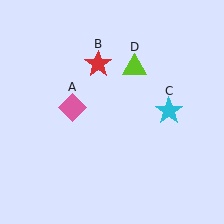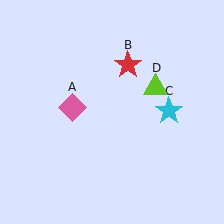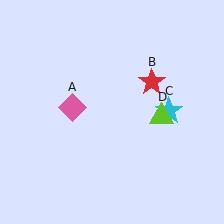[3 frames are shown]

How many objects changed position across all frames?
2 objects changed position: red star (object B), lime triangle (object D).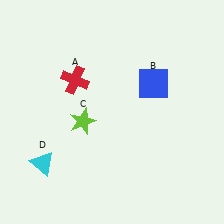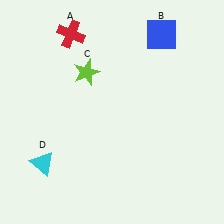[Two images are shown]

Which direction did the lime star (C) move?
The lime star (C) moved up.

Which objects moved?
The objects that moved are: the red cross (A), the blue square (B), the lime star (C).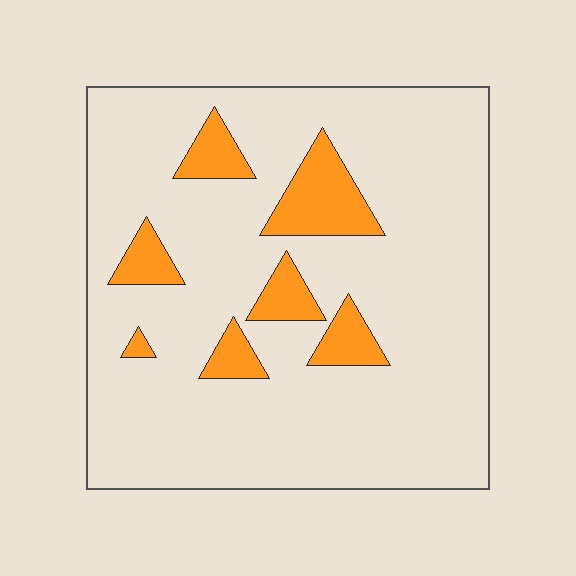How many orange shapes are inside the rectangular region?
7.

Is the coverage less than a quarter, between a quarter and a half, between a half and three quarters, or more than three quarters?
Less than a quarter.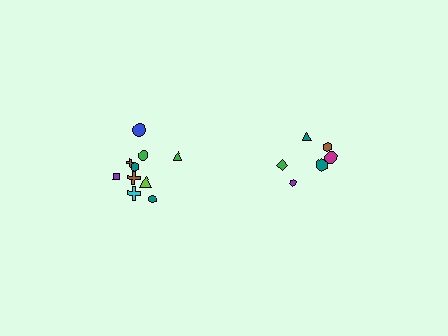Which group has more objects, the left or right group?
The left group.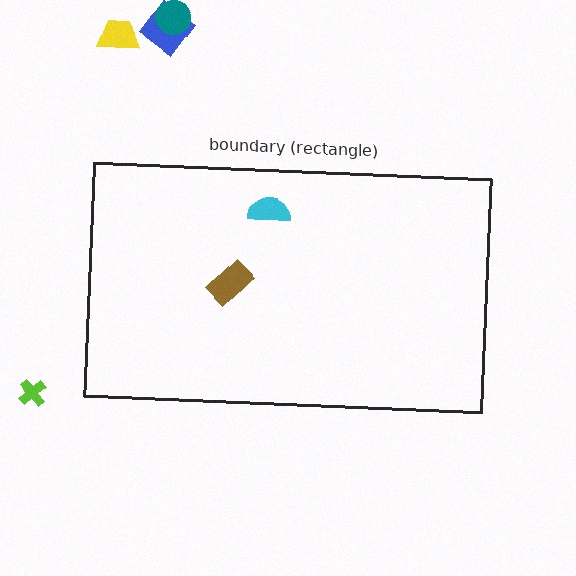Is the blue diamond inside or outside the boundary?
Outside.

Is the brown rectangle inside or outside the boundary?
Inside.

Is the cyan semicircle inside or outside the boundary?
Inside.